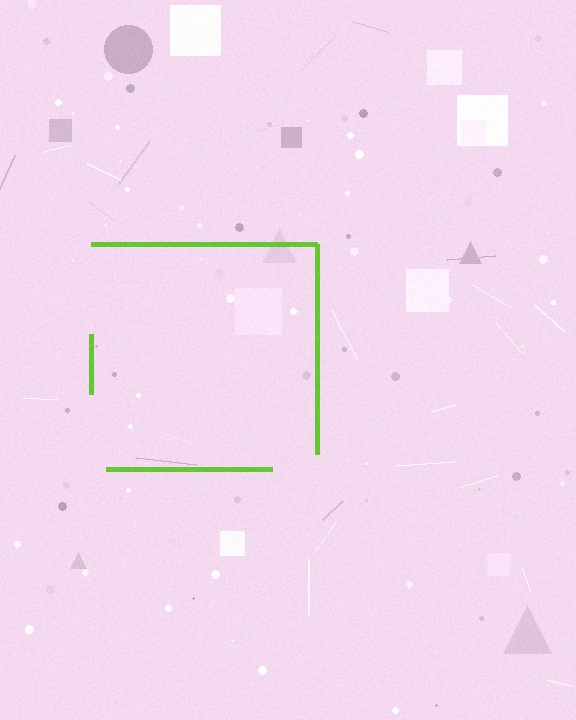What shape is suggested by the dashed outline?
The dashed outline suggests a square.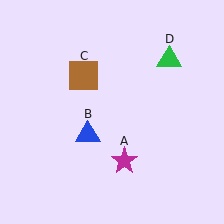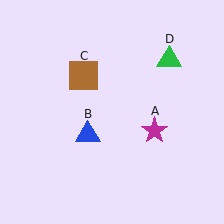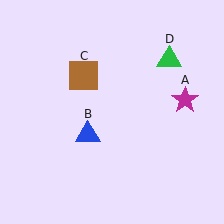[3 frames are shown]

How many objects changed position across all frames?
1 object changed position: magenta star (object A).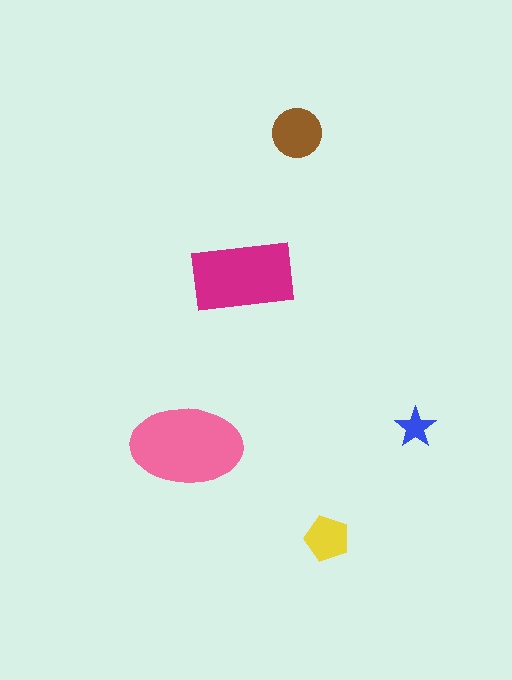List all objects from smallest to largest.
The blue star, the yellow pentagon, the brown circle, the magenta rectangle, the pink ellipse.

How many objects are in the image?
There are 5 objects in the image.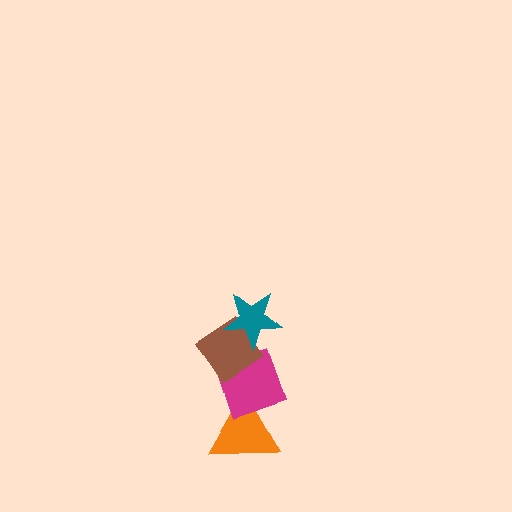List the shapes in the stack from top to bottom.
From top to bottom: the teal star, the brown diamond, the magenta diamond, the orange triangle.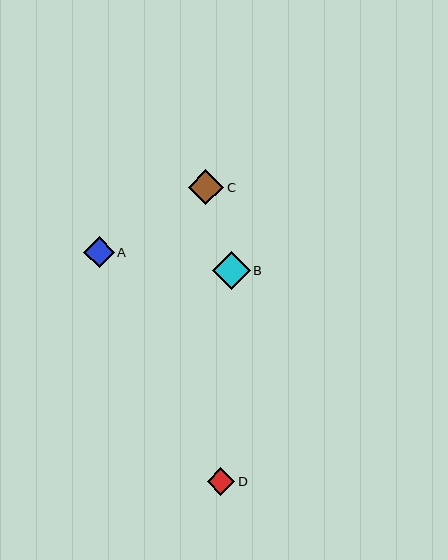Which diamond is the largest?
Diamond B is the largest with a size of approximately 38 pixels.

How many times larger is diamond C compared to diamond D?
Diamond C is approximately 1.3 times the size of diamond D.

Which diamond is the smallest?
Diamond D is the smallest with a size of approximately 28 pixels.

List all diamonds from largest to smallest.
From largest to smallest: B, C, A, D.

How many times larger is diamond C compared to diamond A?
Diamond C is approximately 1.2 times the size of diamond A.